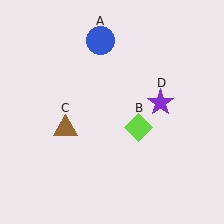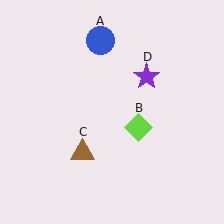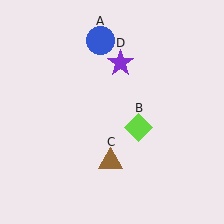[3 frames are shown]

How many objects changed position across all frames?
2 objects changed position: brown triangle (object C), purple star (object D).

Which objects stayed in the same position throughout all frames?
Blue circle (object A) and lime diamond (object B) remained stationary.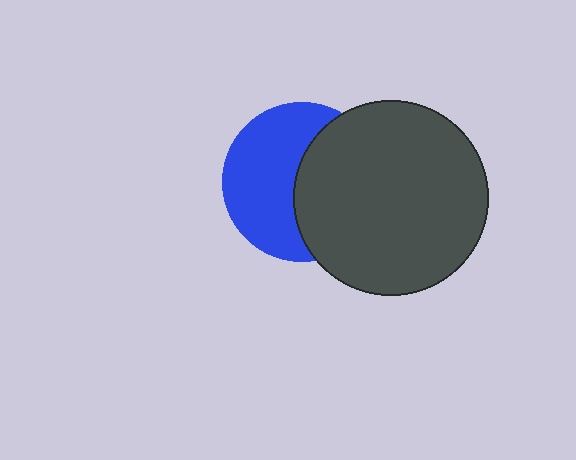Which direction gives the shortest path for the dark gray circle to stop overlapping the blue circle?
Moving right gives the shortest separation.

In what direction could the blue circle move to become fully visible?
The blue circle could move left. That would shift it out from behind the dark gray circle entirely.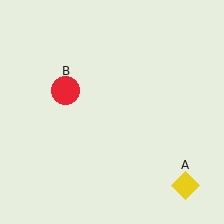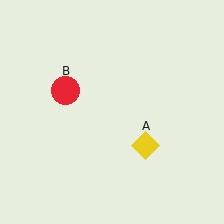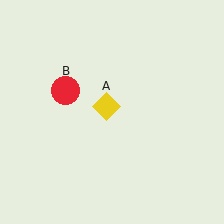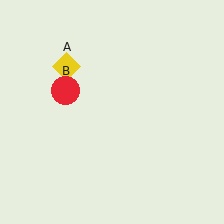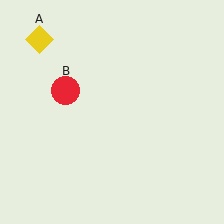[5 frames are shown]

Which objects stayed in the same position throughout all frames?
Red circle (object B) remained stationary.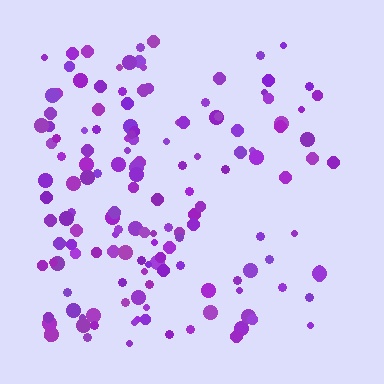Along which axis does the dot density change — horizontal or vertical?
Horizontal.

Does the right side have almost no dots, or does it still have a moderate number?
Still a moderate number, just noticeably fewer than the left.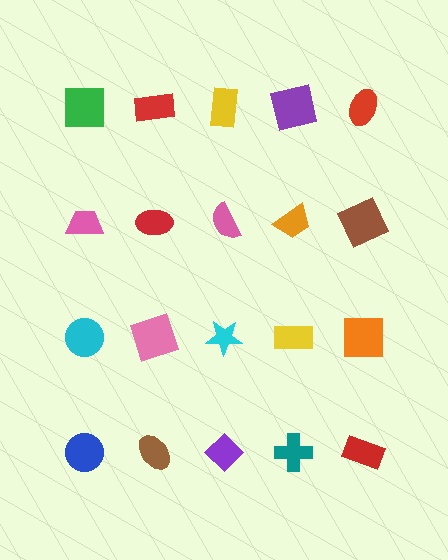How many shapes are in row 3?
5 shapes.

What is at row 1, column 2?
A red rectangle.